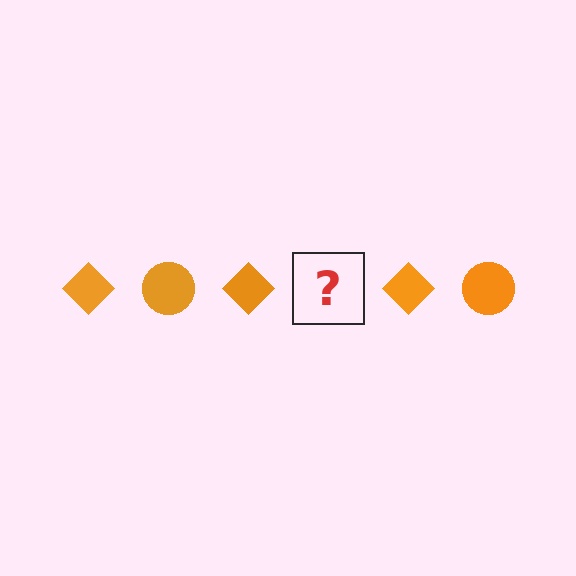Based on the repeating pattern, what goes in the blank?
The blank should be an orange circle.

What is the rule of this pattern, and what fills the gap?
The rule is that the pattern cycles through diamond, circle shapes in orange. The gap should be filled with an orange circle.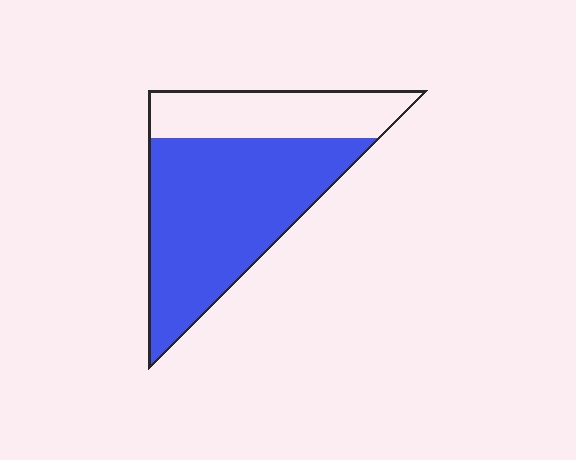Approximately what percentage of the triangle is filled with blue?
Approximately 70%.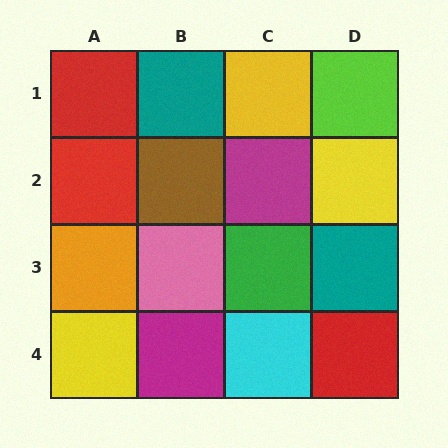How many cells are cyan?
1 cell is cyan.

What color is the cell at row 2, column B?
Brown.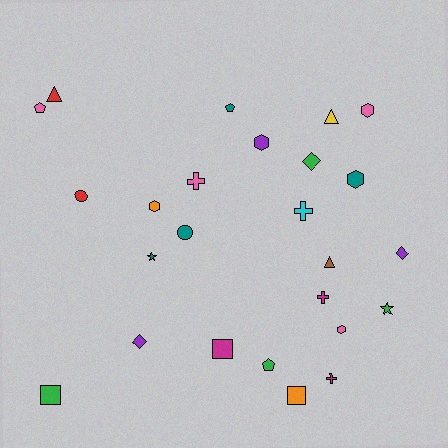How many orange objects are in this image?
There are 2 orange objects.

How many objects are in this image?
There are 25 objects.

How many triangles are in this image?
There are 3 triangles.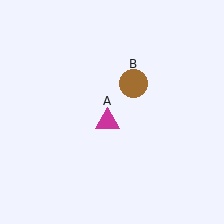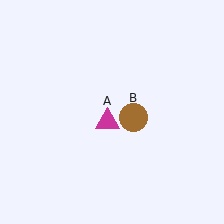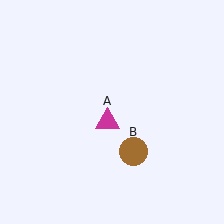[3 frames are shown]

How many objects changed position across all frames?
1 object changed position: brown circle (object B).